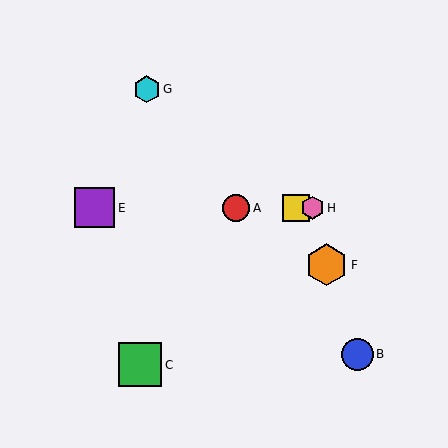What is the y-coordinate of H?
Object H is at y≈208.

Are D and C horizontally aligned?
No, D is at y≈208 and C is at y≈365.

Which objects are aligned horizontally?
Objects A, D, E, H are aligned horizontally.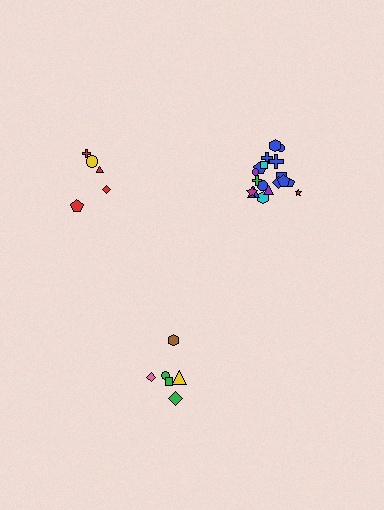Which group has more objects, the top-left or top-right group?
The top-right group.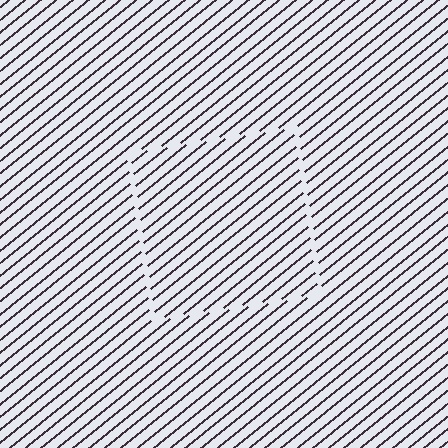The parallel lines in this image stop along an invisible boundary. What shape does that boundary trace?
An illusory square. The interior of the shape contains the same grating, shifted by half a period — the contour is defined by the phase discontinuity where line-ends from the inner and outer gratings abut.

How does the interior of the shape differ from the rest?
The interior of the shape contains the same grating, shifted by half a period — the contour is defined by the phase discontinuity where line-ends from the inner and outer gratings abut.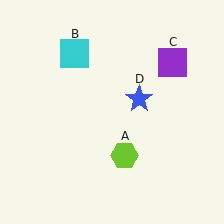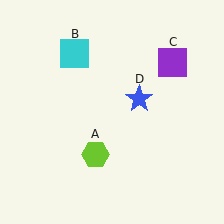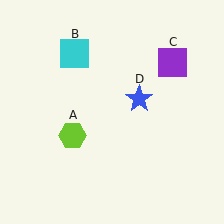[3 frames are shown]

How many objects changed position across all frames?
1 object changed position: lime hexagon (object A).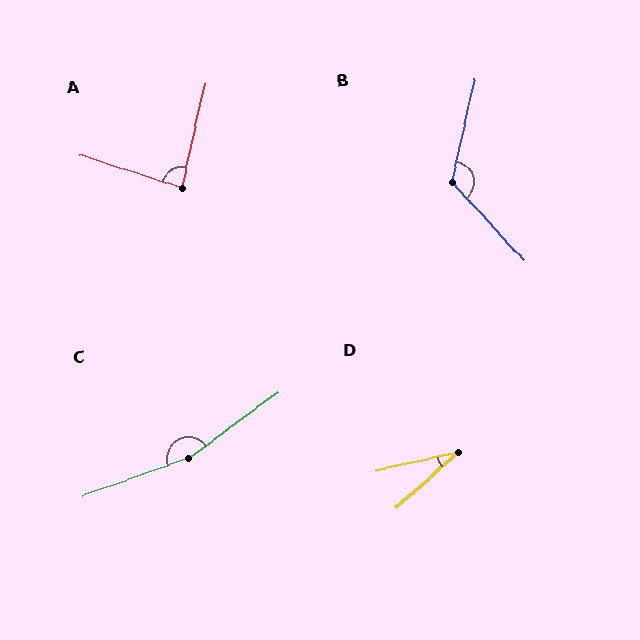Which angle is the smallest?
D, at approximately 30 degrees.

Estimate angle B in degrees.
Approximately 125 degrees.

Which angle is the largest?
C, at approximately 164 degrees.